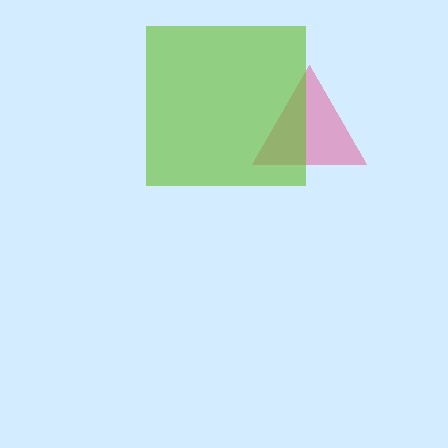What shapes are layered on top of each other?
The layered shapes are: a pink triangle, a lime square.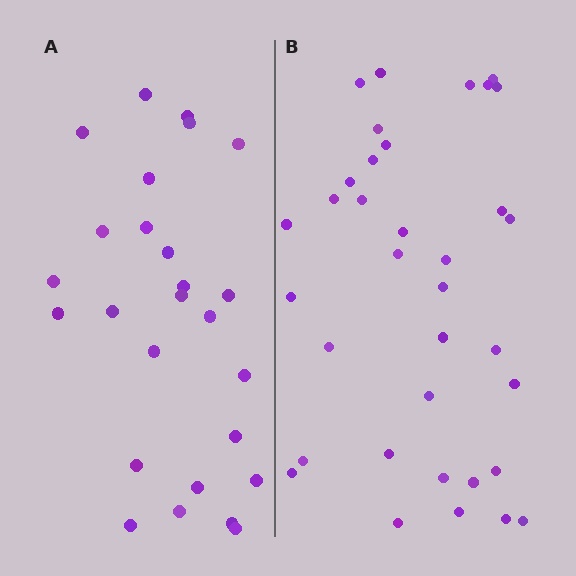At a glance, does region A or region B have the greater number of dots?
Region B (the right region) has more dots.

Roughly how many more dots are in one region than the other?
Region B has roughly 8 or so more dots than region A.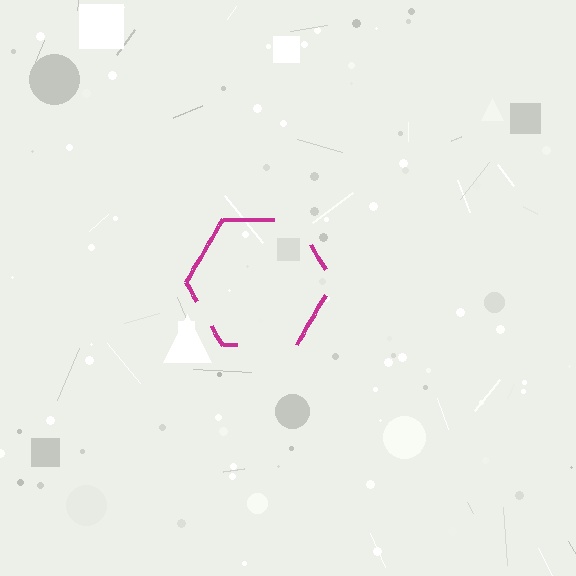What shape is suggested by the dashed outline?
The dashed outline suggests a hexagon.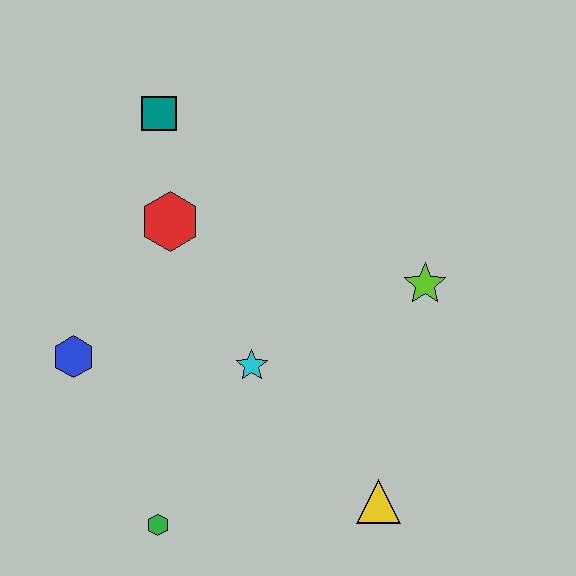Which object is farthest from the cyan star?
The teal square is farthest from the cyan star.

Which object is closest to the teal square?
The red hexagon is closest to the teal square.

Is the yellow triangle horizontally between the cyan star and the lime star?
Yes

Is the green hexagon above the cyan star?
No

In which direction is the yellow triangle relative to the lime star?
The yellow triangle is below the lime star.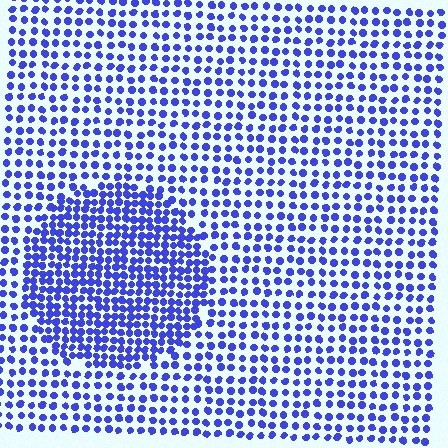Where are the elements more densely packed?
The elements are more densely packed inside the circle boundary.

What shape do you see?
I see a circle.